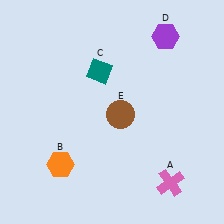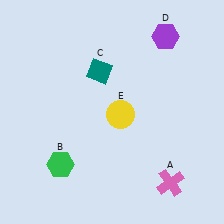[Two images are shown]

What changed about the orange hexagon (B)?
In Image 1, B is orange. In Image 2, it changed to green.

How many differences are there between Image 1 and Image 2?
There are 2 differences between the two images.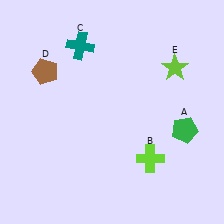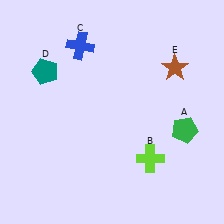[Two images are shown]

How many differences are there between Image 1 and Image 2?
There are 3 differences between the two images.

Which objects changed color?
C changed from teal to blue. D changed from brown to teal. E changed from lime to brown.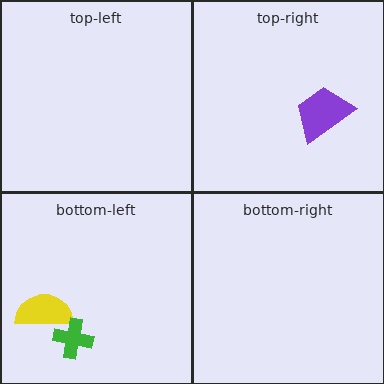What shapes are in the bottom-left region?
The yellow semicircle, the green cross.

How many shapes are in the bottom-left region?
2.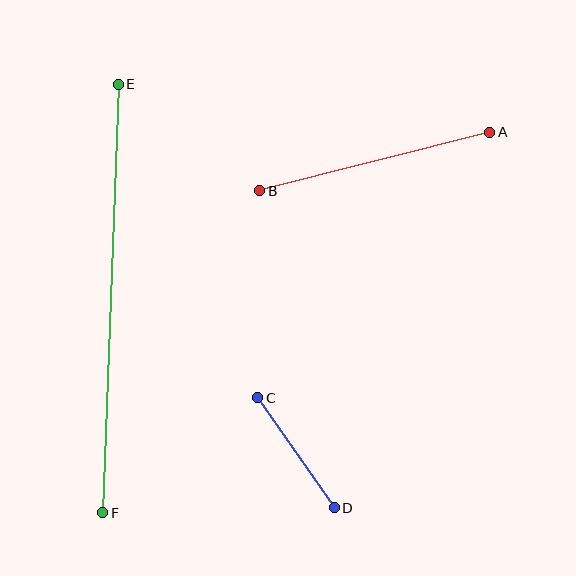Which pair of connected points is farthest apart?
Points E and F are farthest apart.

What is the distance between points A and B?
The distance is approximately 237 pixels.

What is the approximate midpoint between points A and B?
The midpoint is at approximately (375, 162) pixels.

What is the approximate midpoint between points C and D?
The midpoint is at approximately (296, 453) pixels.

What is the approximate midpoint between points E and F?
The midpoint is at approximately (111, 298) pixels.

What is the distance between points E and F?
The distance is approximately 429 pixels.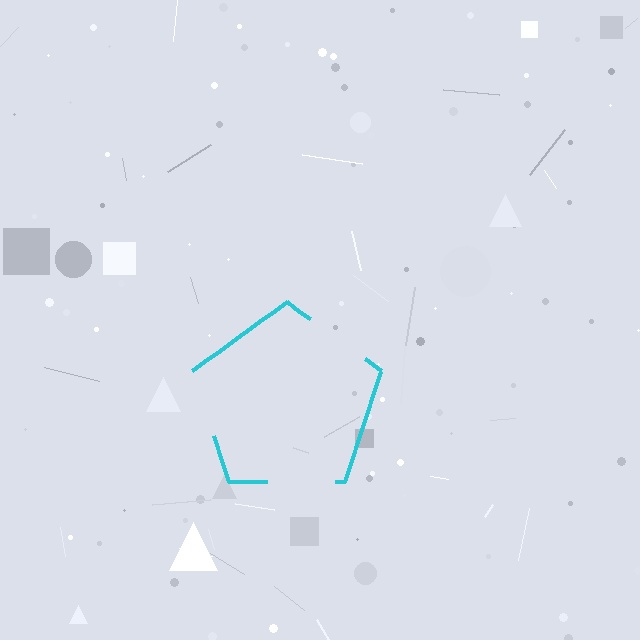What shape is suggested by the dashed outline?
The dashed outline suggests a pentagon.